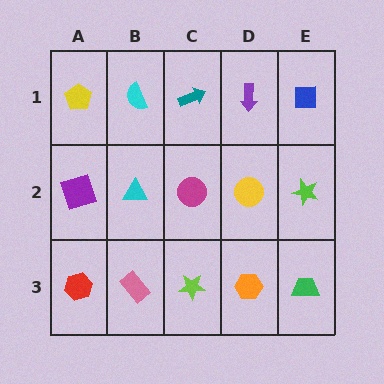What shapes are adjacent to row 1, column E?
A lime star (row 2, column E), a purple arrow (row 1, column D).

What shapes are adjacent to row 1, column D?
A yellow circle (row 2, column D), a teal arrow (row 1, column C), a blue square (row 1, column E).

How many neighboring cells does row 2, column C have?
4.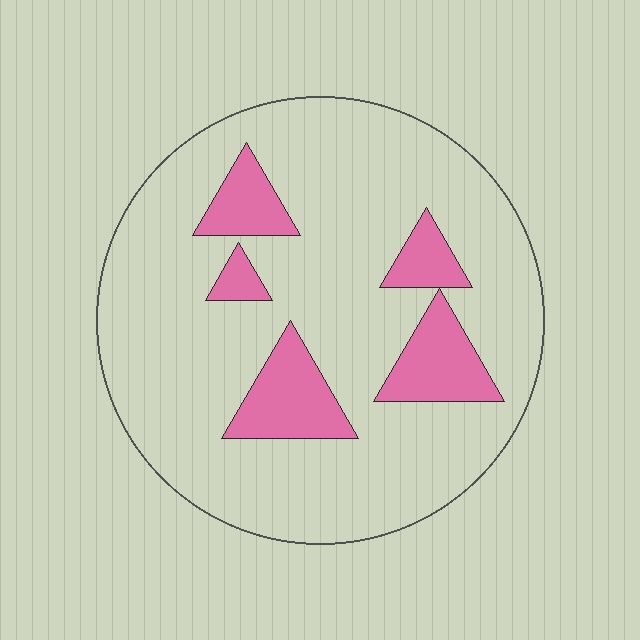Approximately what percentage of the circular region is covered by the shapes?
Approximately 15%.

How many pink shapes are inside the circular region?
5.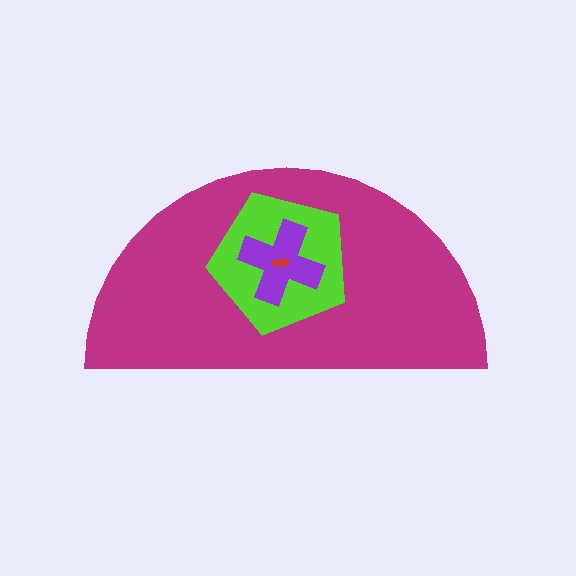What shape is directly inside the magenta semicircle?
The lime pentagon.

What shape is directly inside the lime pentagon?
The purple cross.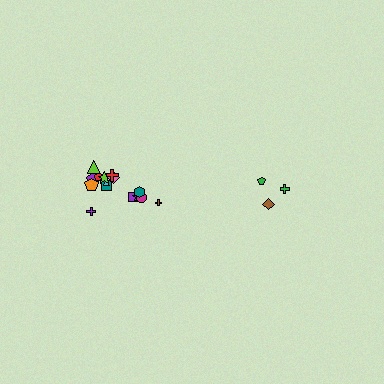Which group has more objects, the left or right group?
The left group.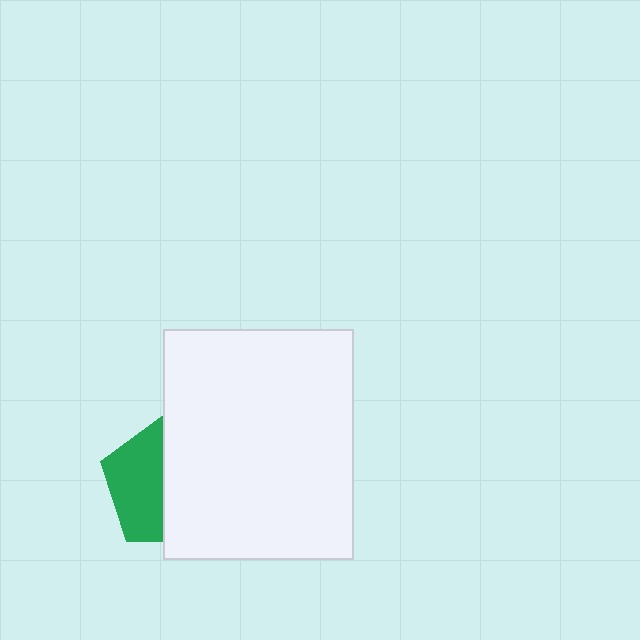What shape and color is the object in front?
The object in front is a white rectangle.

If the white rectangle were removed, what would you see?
You would see the complete green pentagon.